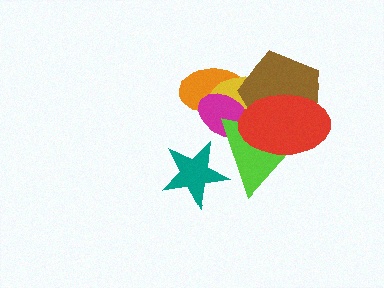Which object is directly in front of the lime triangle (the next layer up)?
The brown pentagon is directly in front of the lime triangle.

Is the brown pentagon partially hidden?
Yes, it is partially covered by another shape.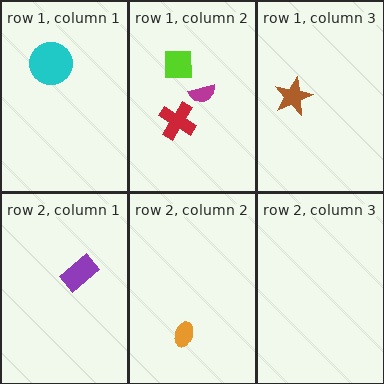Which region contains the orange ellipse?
The row 2, column 2 region.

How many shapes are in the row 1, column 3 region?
1.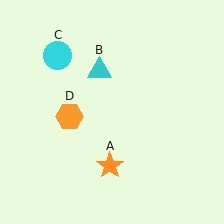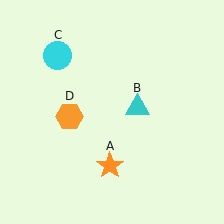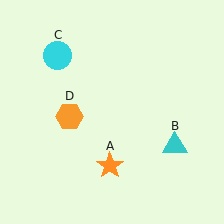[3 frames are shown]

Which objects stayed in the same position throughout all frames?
Orange star (object A) and cyan circle (object C) and orange hexagon (object D) remained stationary.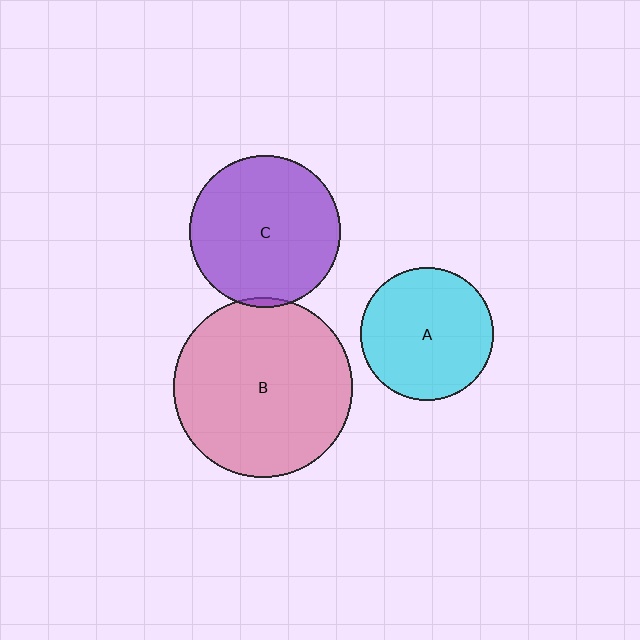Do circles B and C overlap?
Yes.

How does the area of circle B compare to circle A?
Approximately 1.8 times.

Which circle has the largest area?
Circle B (pink).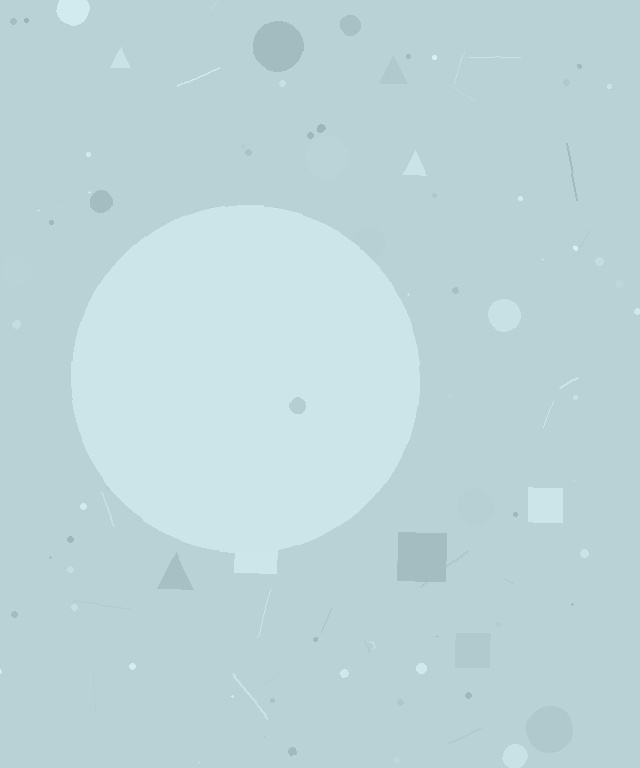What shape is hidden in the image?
A circle is hidden in the image.